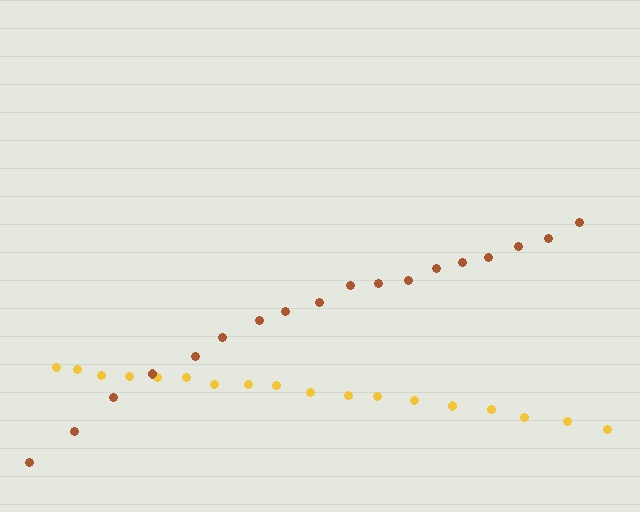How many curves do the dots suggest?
There are 2 distinct paths.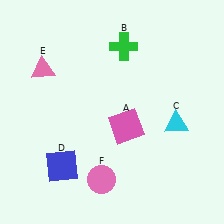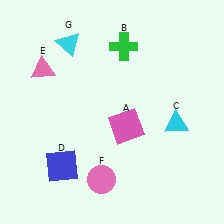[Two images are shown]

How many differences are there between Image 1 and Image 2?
There is 1 difference between the two images.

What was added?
A cyan triangle (G) was added in Image 2.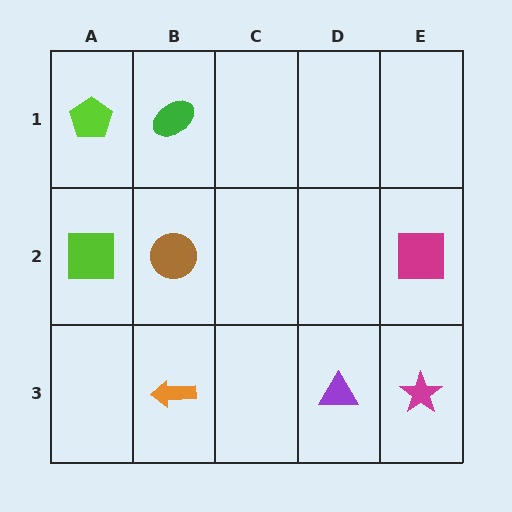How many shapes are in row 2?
3 shapes.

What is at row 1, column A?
A lime pentagon.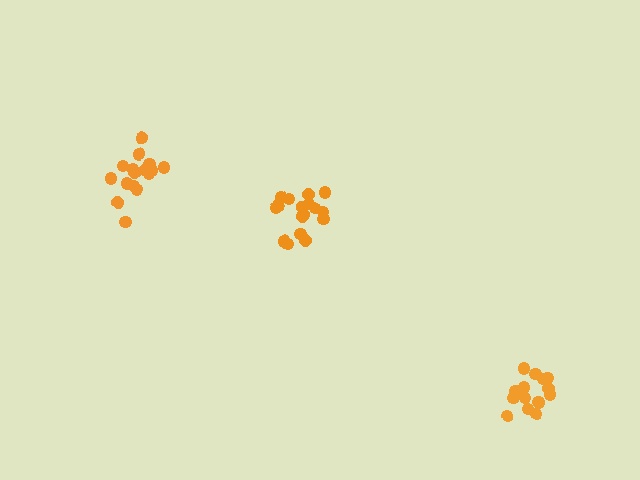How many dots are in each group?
Group 1: 17 dots, Group 2: 16 dots, Group 3: 17 dots (50 total).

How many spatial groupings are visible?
There are 3 spatial groupings.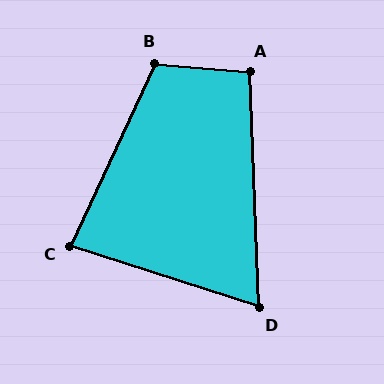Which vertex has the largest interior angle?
B, at approximately 110 degrees.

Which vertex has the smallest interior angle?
D, at approximately 70 degrees.